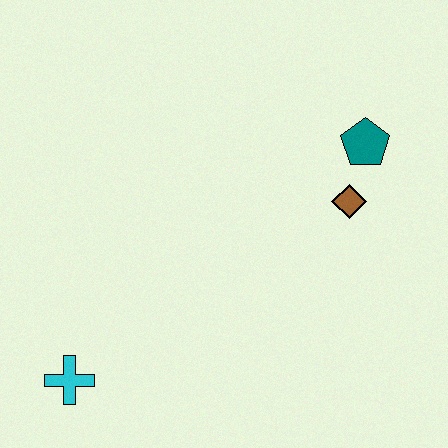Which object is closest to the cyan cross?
The brown diamond is closest to the cyan cross.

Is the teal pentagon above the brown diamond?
Yes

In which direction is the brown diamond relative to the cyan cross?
The brown diamond is to the right of the cyan cross.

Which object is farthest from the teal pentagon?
The cyan cross is farthest from the teal pentagon.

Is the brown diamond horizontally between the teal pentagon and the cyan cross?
Yes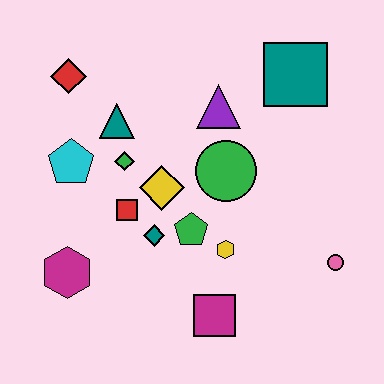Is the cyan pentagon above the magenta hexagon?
Yes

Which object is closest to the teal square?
The purple triangle is closest to the teal square.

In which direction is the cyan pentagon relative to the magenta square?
The cyan pentagon is above the magenta square.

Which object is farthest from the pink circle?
The red diamond is farthest from the pink circle.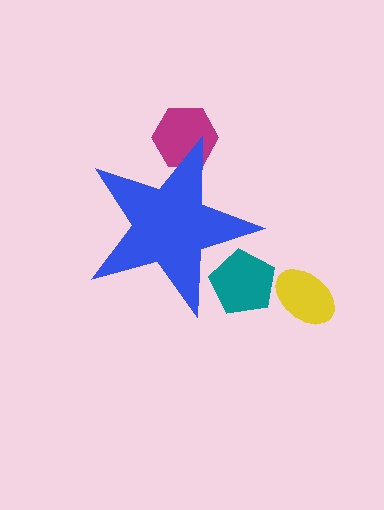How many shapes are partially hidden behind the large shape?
2 shapes are partially hidden.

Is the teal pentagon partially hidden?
Yes, the teal pentagon is partially hidden behind the blue star.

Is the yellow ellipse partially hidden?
No, the yellow ellipse is fully visible.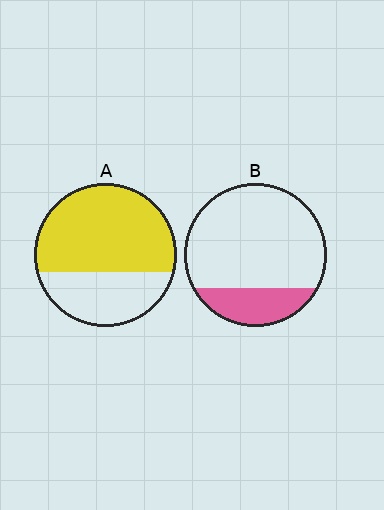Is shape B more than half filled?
No.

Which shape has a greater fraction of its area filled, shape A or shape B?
Shape A.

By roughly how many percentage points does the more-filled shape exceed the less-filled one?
By roughly 45 percentage points (A over B).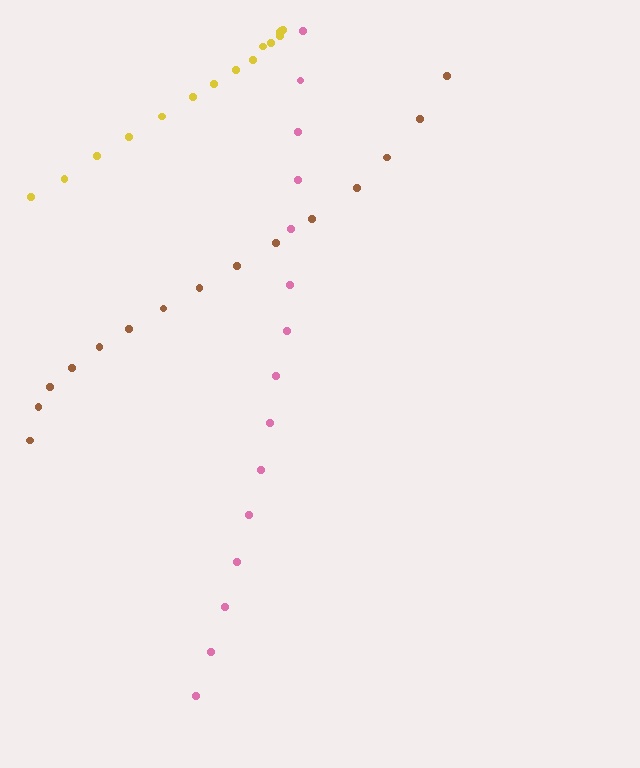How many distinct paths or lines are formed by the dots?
There are 3 distinct paths.